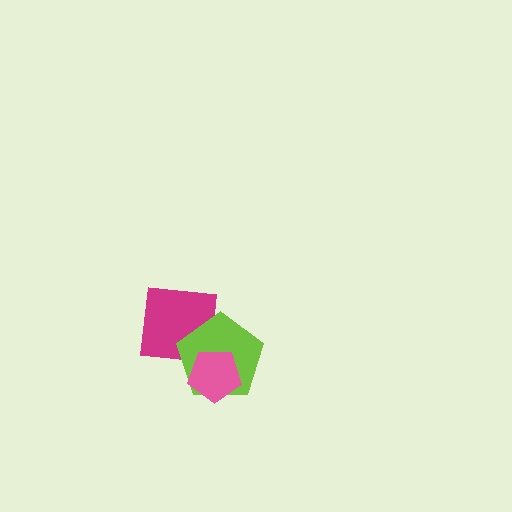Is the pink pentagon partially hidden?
No, no other shape covers it.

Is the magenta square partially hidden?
Yes, it is partially covered by another shape.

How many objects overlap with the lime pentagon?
2 objects overlap with the lime pentagon.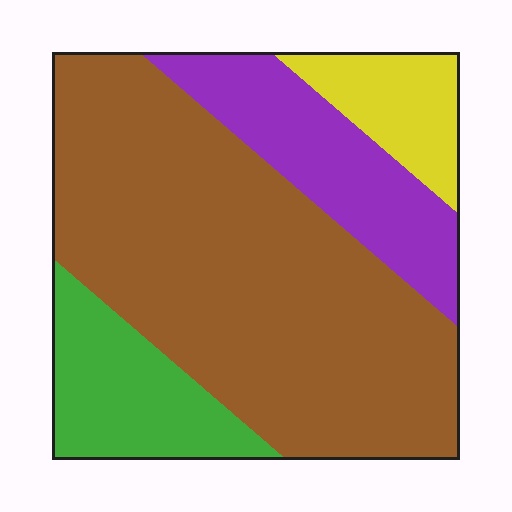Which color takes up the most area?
Brown, at roughly 60%.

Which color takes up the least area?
Yellow, at roughly 10%.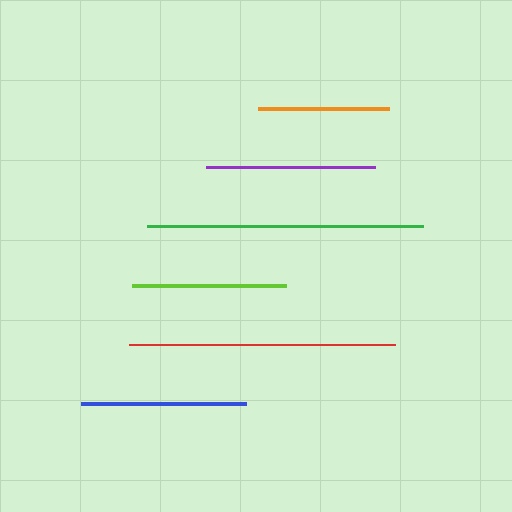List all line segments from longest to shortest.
From longest to shortest: green, red, purple, blue, lime, orange.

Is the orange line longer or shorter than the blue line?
The blue line is longer than the orange line.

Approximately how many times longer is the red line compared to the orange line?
The red line is approximately 2.0 times the length of the orange line.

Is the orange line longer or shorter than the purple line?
The purple line is longer than the orange line.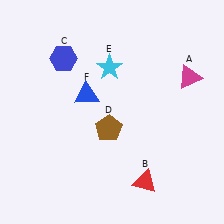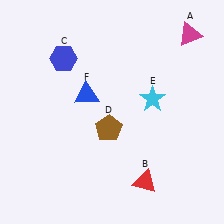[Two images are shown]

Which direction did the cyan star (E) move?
The cyan star (E) moved right.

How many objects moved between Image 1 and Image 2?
2 objects moved between the two images.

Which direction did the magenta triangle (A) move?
The magenta triangle (A) moved up.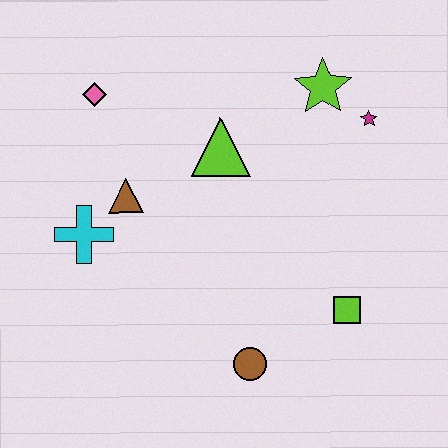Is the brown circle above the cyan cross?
No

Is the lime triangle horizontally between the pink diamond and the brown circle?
Yes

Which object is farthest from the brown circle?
The pink diamond is farthest from the brown circle.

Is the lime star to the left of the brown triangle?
No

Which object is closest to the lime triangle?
The brown triangle is closest to the lime triangle.